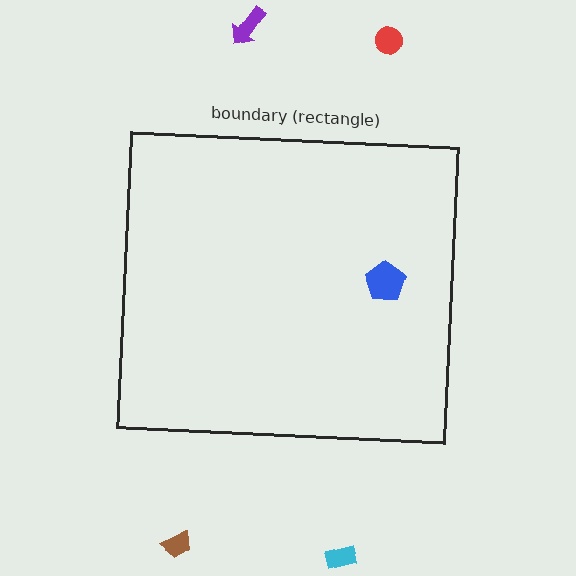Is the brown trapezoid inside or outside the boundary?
Outside.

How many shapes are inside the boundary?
1 inside, 4 outside.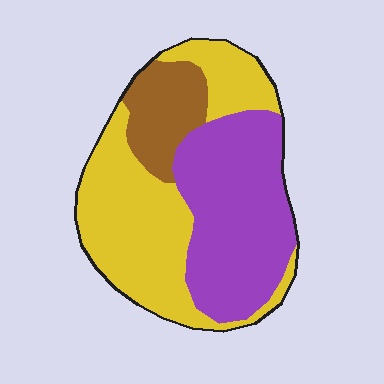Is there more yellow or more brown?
Yellow.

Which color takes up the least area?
Brown, at roughly 15%.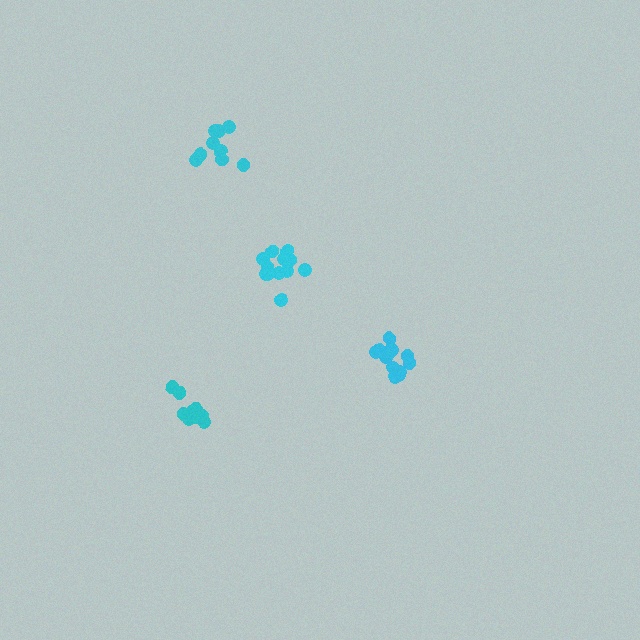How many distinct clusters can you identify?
There are 4 distinct clusters.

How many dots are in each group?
Group 1: 12 dots, Group 2: 12 dots, Group 3: 9 dots, Group 4: 9 dots (42 total).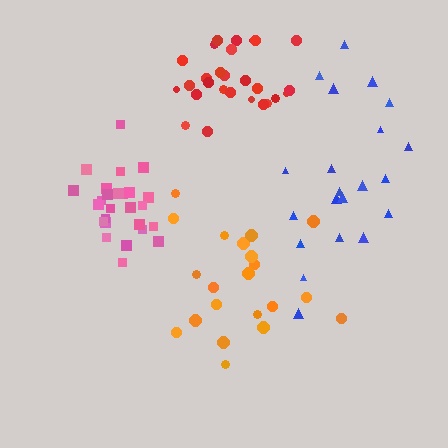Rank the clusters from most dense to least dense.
pink, red, orange, blue.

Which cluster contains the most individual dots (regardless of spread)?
Red (27).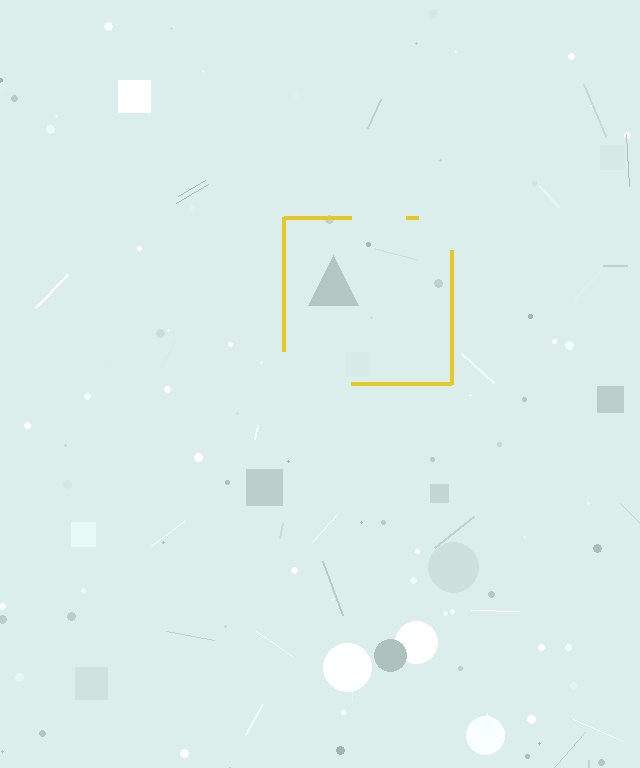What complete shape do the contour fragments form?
The contour fragments form a square.